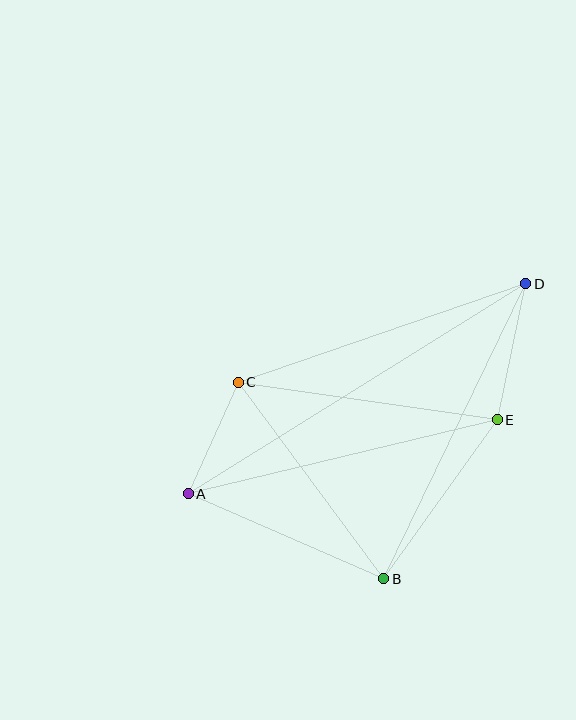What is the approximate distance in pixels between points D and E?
The distance between D and E is approximately 139 pixels.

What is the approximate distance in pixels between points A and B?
The distance between A and B is approximately 213 pixels.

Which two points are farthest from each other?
Points A and D are farthest from each other.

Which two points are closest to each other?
Points A and C are closest to each other.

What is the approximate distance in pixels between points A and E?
The distance between A and E is approximately 318 pixels.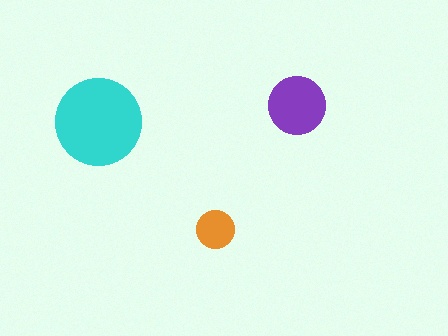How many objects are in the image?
There are 3 objects in the image.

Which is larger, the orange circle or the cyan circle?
The cyan one.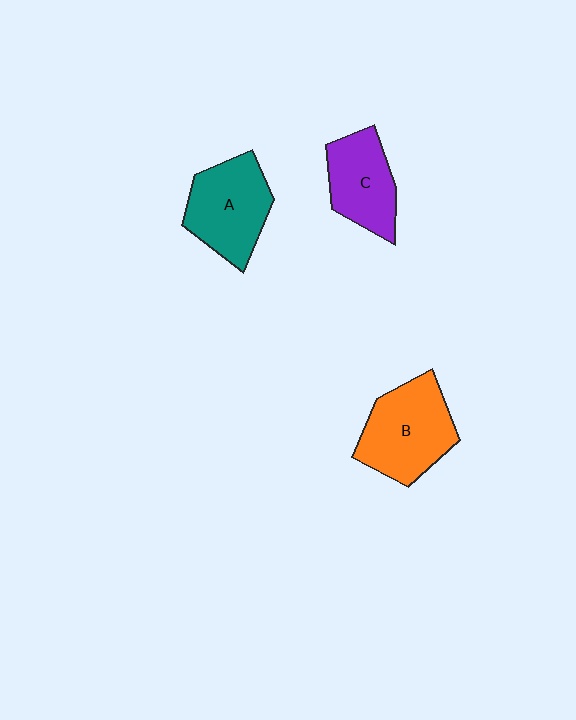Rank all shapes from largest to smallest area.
From largest to smallest: B (orange), A (teal), C (purple).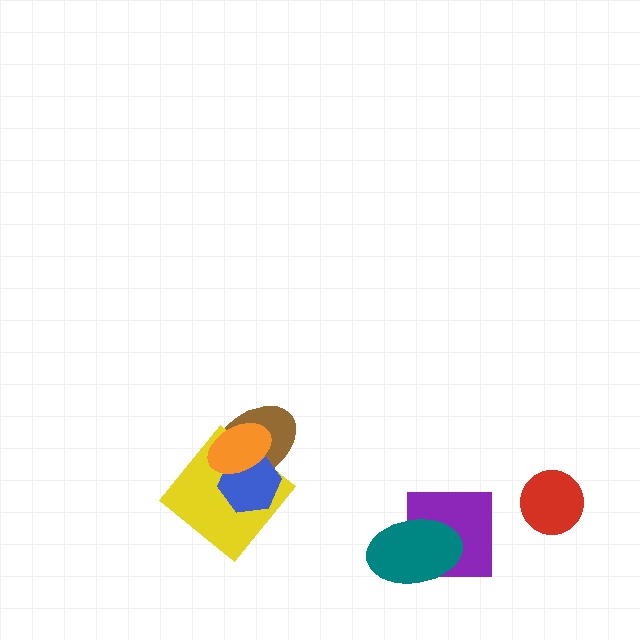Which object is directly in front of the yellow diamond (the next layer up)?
The blue hexagon is directly in front of the yellow diamond.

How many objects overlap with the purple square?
1 object overlaps with the purple square.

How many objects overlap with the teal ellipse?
1 object overlaps with the teal ellipse.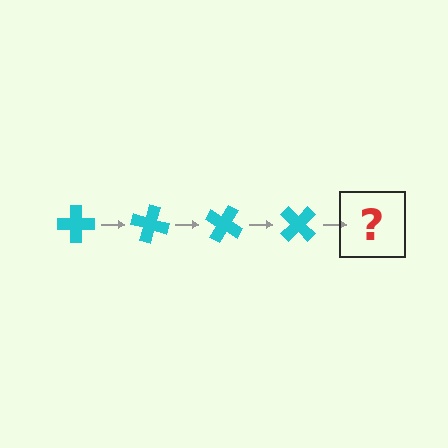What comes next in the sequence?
The next element should be a cyan cross rotated 60 degrees.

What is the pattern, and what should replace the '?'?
The pattern is that the cross rotates 15 degrees each step. The '?' should be a cyan cross rotated 60 degrees.